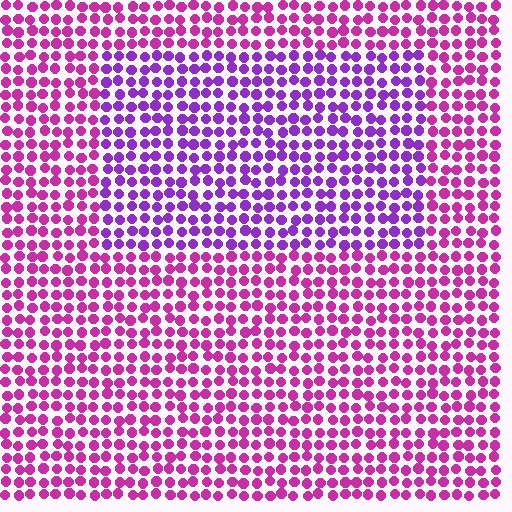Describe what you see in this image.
The image is filled with small magenta elements in a uniform arrangement. A rectangle-shaped region is visible where the elements are tinted to a slightly different hue, forming a subtle color boundary.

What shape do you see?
I see a rectangle.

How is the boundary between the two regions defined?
The boundary is defined purely by a slight shift in hue (about 35 degrees). Spacing, size, and orientation are identical on both sides.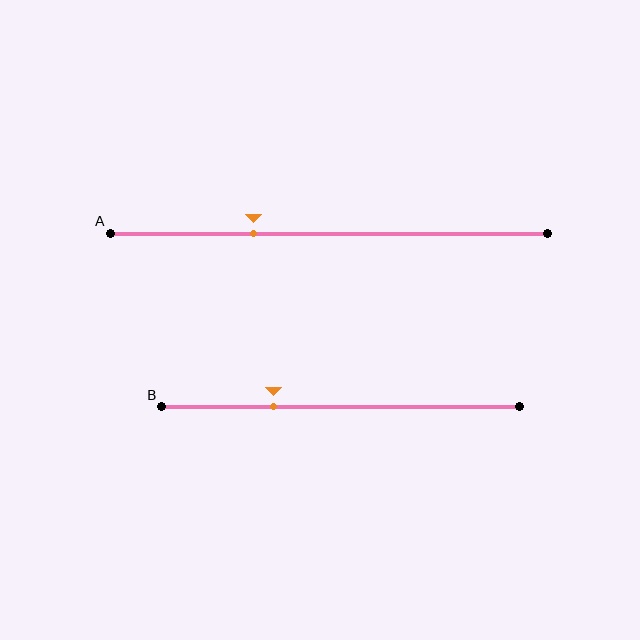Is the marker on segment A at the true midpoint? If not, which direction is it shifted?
No, the marker on segment A is shifted to the left by about 17% of the segment length.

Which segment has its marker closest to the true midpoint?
Segment A has its marker closest to the true midpoint.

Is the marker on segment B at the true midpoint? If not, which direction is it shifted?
No, the marker on segment B is shifted to the left by about 19% of the segment length.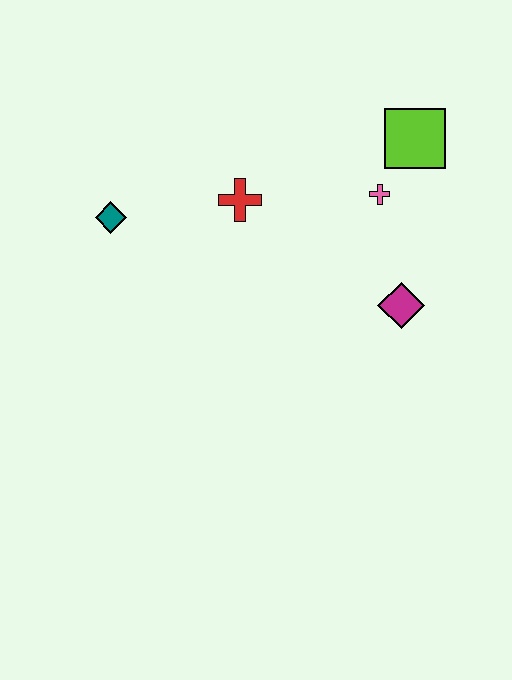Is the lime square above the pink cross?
Yes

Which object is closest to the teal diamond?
The red cross is closest to the teal diamond.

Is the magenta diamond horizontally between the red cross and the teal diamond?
No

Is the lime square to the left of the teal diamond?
No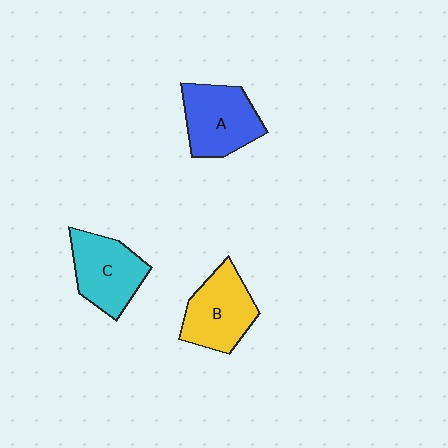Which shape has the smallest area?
Shape C (cyan).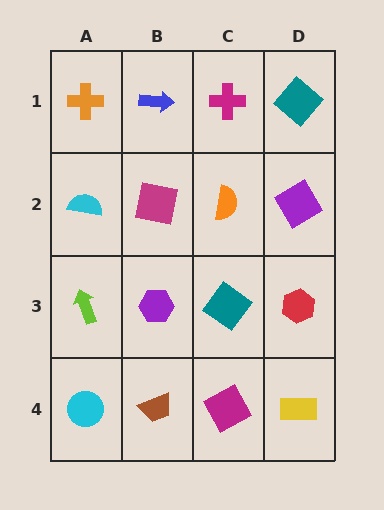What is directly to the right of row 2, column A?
A magenta square.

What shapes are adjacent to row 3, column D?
A purple diamond (row 2, column D), a yellow rectangle (row 4, column D), a teal diamond (row 3, column C).